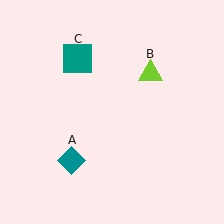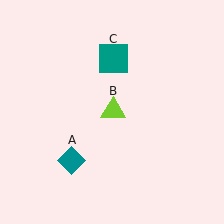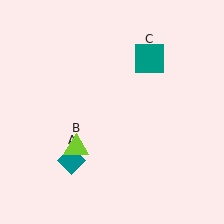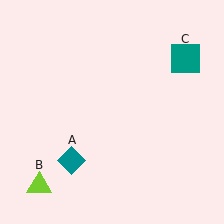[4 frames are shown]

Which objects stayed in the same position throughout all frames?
Teal diamond (object A) remained stationary.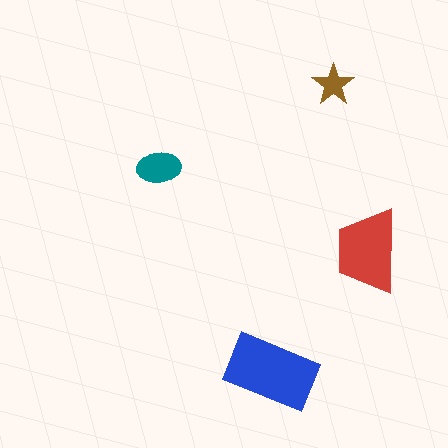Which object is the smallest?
The brown star.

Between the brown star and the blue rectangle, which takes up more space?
The blue rectangle.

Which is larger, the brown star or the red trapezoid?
The red trapezoid.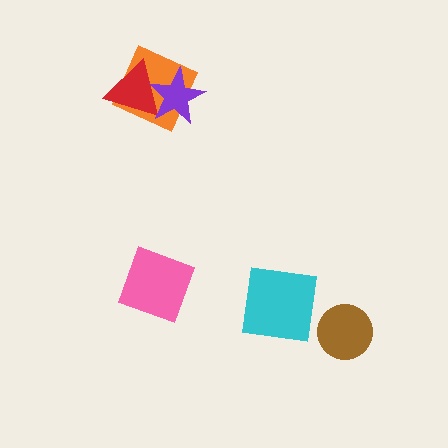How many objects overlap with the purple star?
2 objects overlap with the purple star.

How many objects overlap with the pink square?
0 objects overlap with the pink square.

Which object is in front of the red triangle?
The purple star is in front of the red triangle.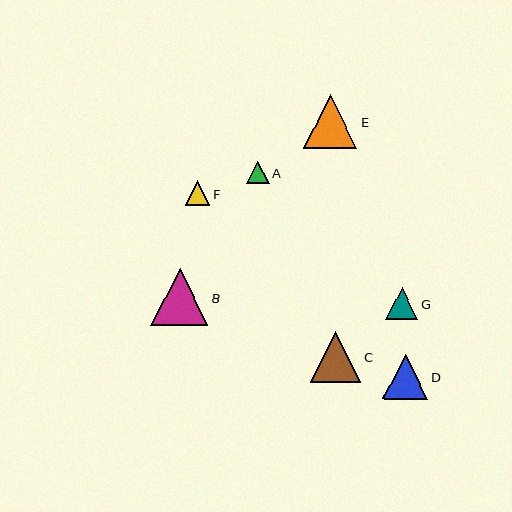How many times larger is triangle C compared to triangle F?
Triangle C is approximately 2.1 times the size of triangle F.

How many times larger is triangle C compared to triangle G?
Triangle C is approximately 1.6 times the size of triangle G.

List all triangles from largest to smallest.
From largest to smallest: B, E, C, D, G, F, A.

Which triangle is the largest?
Triangle B is the largest with a size of approximately 57 pixels.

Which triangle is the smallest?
Triangle A is the smallest with a size of approximately 22 pixels.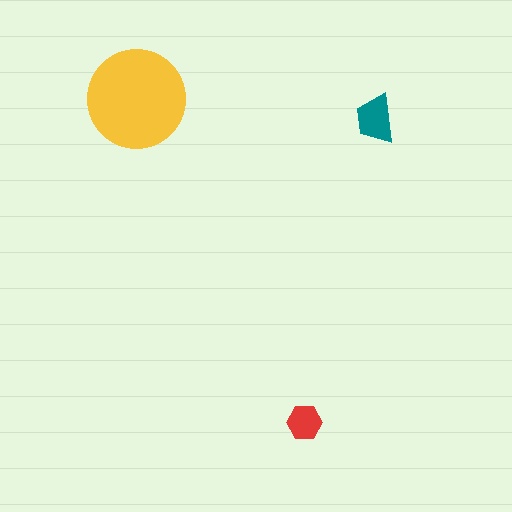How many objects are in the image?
There are 3 objects in the image.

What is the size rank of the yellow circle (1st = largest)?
1st.